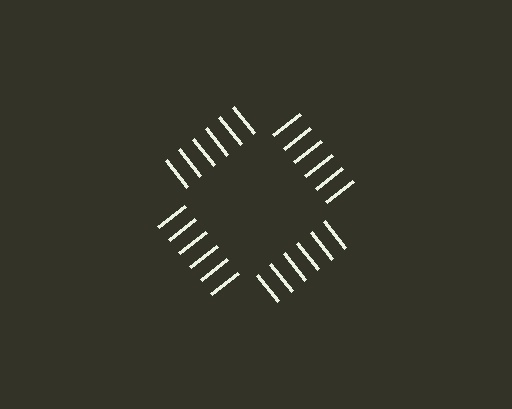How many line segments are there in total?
24 — 6 along each of the 4 edges.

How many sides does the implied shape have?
4 sides — the line-ends trace a square.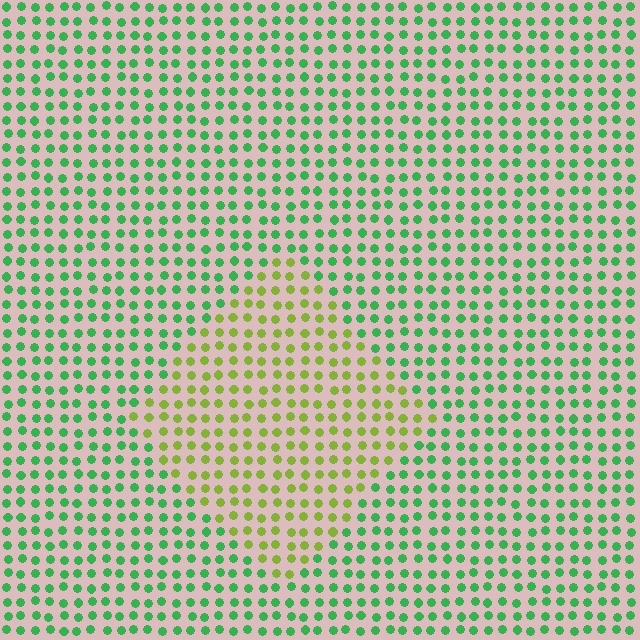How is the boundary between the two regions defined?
The boundary is defined purely by a slight shift in hue (about 50 degrees). Spacing, size, and orientation are identical on both sides.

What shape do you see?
I see a diamond.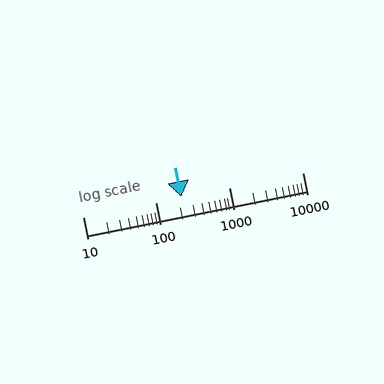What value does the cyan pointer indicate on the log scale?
The pointer indicates approximately 220.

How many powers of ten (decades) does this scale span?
The scale spans 3 decades, from 10 to 10000.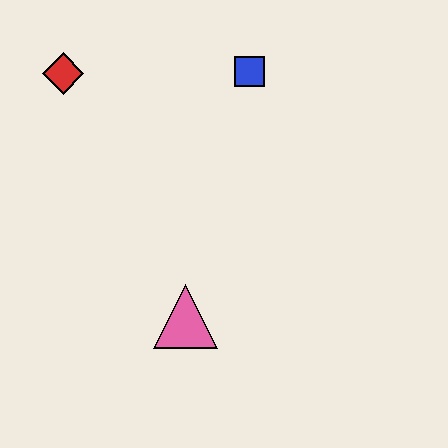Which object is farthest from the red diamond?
The pink triangle is farthest from the red diamond.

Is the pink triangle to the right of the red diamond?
Yes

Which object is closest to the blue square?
The red diamond is closest to the blue square.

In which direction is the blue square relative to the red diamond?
The blue square is to the right of the red diamond.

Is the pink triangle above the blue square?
No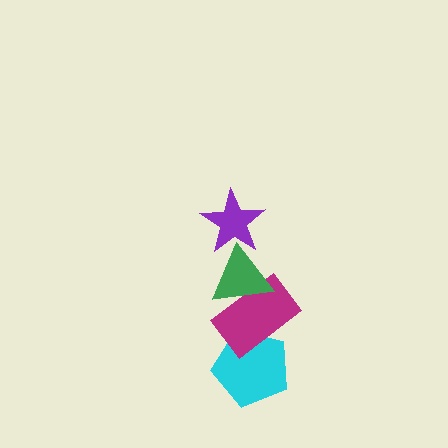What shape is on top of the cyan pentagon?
The magenta rectangle is on top of the cyan pentagon.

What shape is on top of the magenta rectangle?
The green triangle is on top of the magenta rectangle.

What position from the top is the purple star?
The purple star is 1st from the top.